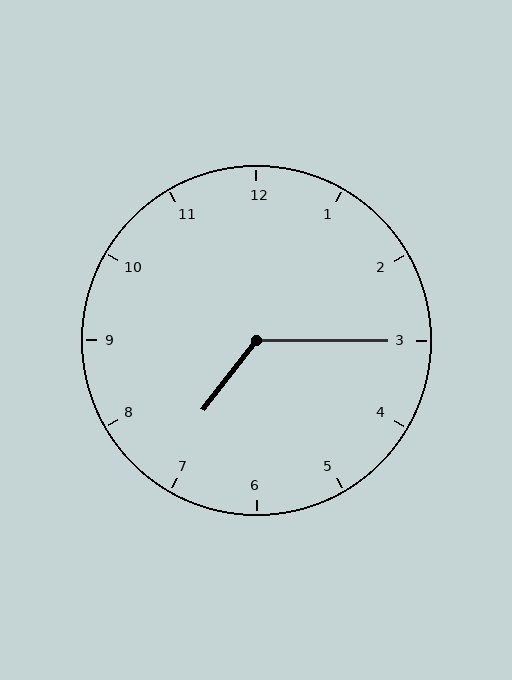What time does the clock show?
7:15.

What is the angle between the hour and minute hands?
Approximately 128 degrees.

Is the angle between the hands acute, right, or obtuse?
It is obtuse.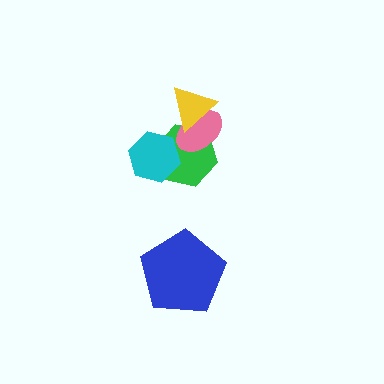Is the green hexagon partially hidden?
Yes, it is partially covered by another shape.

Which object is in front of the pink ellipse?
The yellow triangle is in front of the pink ellipse.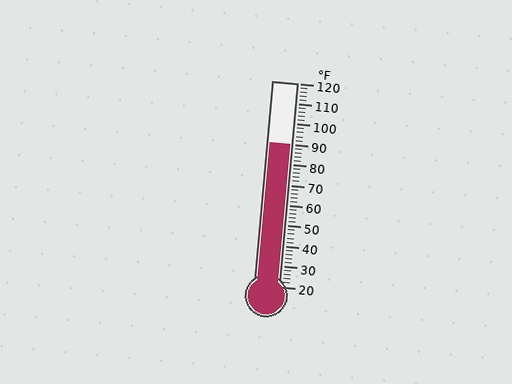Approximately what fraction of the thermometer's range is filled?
The thermometer is filled to approximately 70% of its range.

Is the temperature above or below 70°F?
The temperature is above 70°F.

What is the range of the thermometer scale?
The thermometer scale ranges from 20°F to 120°F.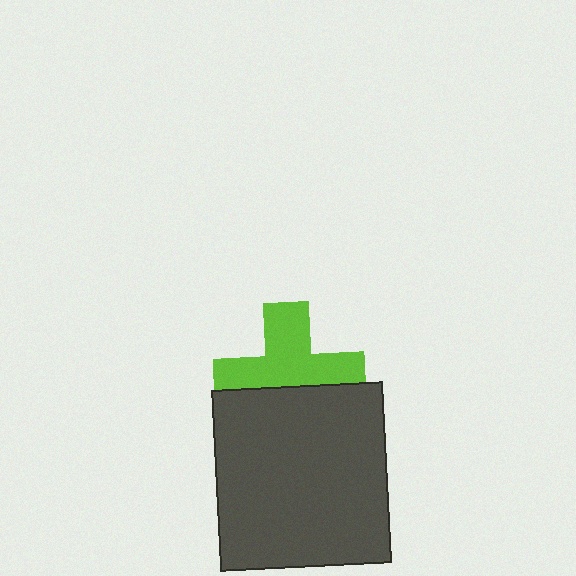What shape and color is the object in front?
The object in front is a dark gray rectangle.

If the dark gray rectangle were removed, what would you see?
You would see the complete lime cross.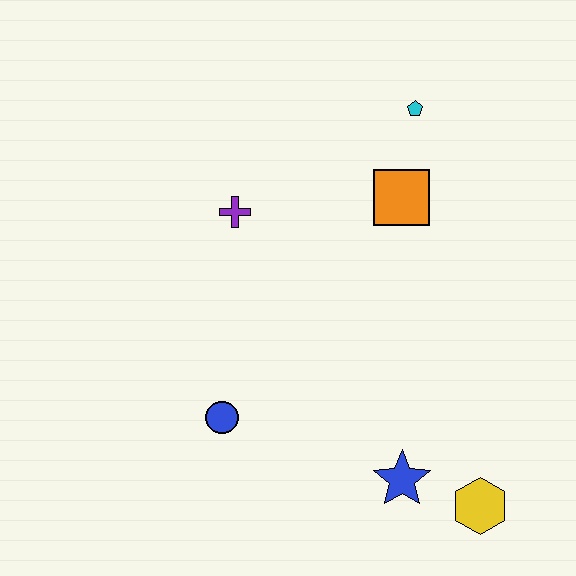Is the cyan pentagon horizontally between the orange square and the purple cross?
No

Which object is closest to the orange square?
The cyan pentagon is closest to the orange square.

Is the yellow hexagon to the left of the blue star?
No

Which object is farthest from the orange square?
The yellow hexagon is farthest from the orange square.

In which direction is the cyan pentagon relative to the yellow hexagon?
The cyan pentagon is above the yellow hexagon.